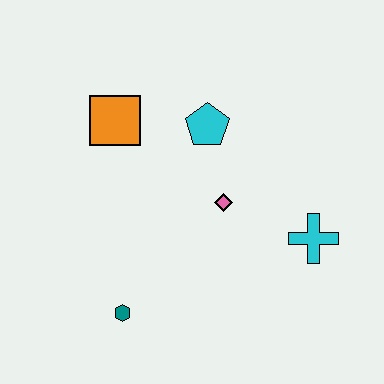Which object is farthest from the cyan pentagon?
The teal hexagon is farthest from the cyan pentagon.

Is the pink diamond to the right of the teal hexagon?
Yes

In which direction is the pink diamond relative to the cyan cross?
The pink diamond is to the left of the cyan cross.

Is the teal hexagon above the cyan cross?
No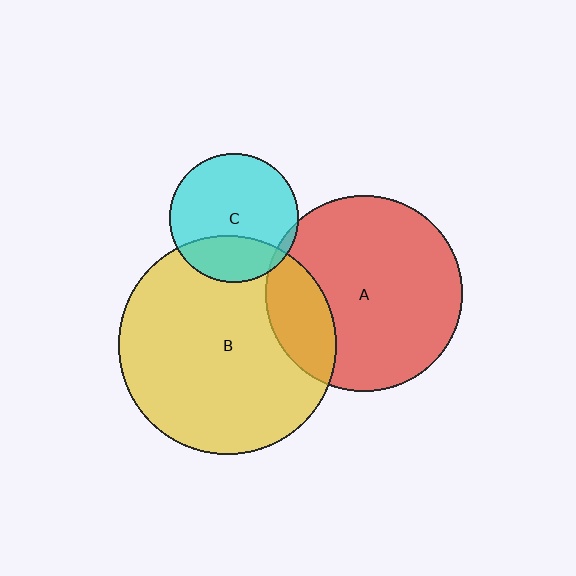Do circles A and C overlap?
Yes.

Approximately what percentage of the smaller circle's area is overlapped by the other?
Approximately 5%.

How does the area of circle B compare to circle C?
Approximately 2.9 times.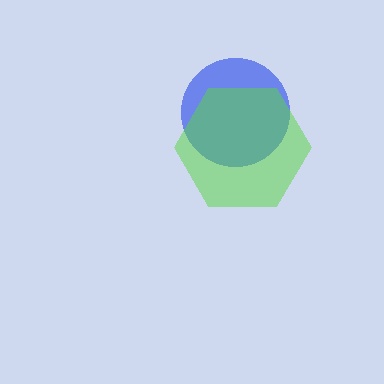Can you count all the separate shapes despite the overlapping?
Yes, there are 2 separate shapes.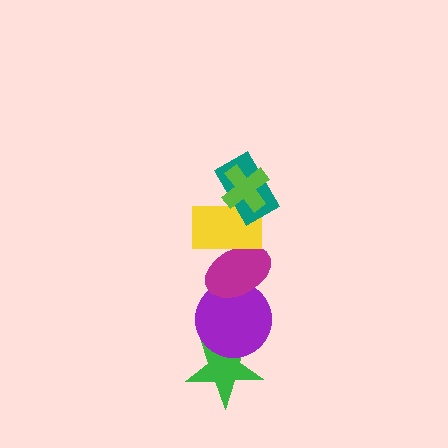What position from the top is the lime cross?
The lime cross is 1st from the top.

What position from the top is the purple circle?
The purple circle is 5th from the top.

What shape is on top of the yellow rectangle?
The teal rectangle is on top of the yellow rectangle.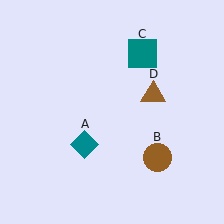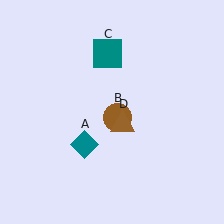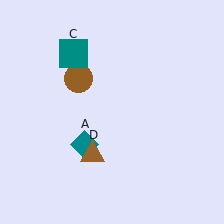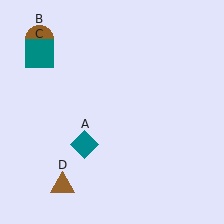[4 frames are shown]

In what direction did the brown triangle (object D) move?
The brown triangle (object D) moved down and to the left.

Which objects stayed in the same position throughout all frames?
Teal diamond (object A) remained stationary.